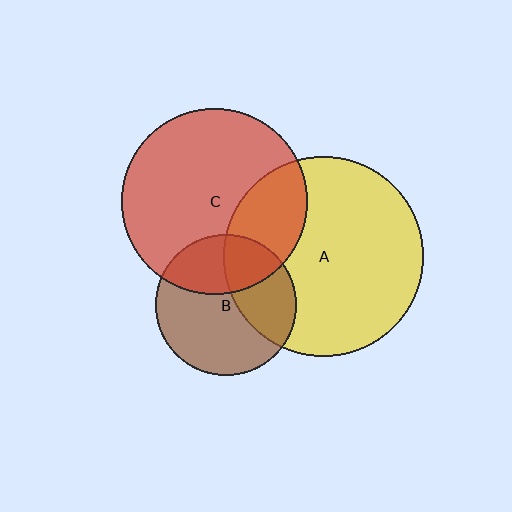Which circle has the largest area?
Circle A (yellow).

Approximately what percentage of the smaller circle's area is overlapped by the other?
Approximately 35%.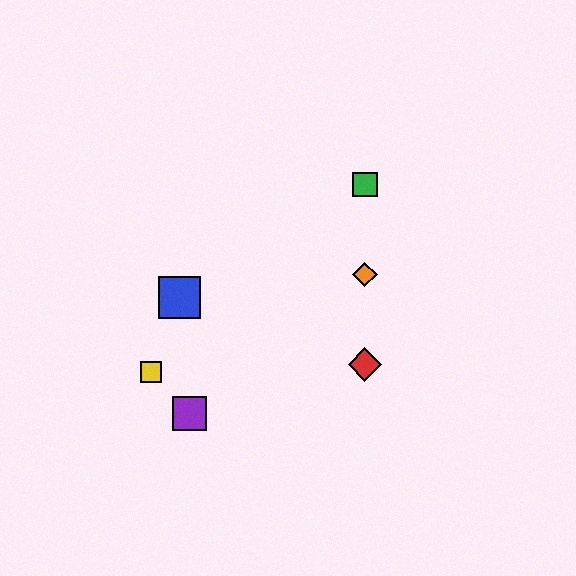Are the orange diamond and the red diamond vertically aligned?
Yes, both are at x≈365.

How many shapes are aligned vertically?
3 shapes (the red diamond, the green square, the orange diamond) are aligned vertically.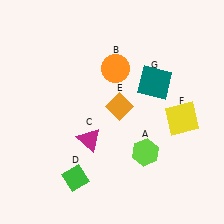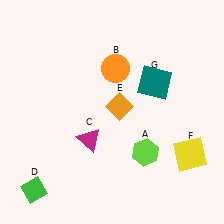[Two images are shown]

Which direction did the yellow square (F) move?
The yellow square (F) moved down.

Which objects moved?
The objects that moved are: the green diamond (D), the yellow square (F).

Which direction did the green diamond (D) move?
The green diamond (D) moved left.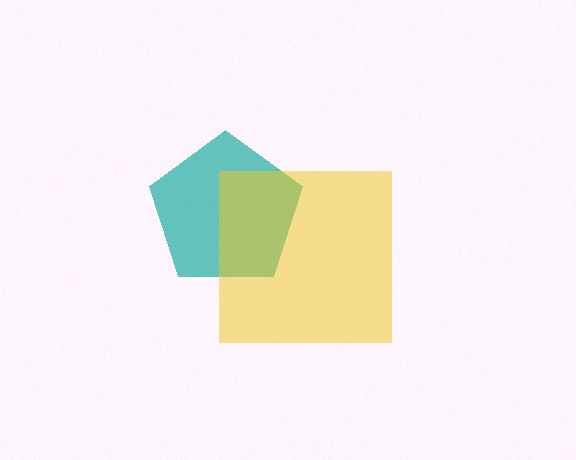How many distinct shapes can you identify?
There are 2 distinct shapes: a teal pentagon, a yellow square.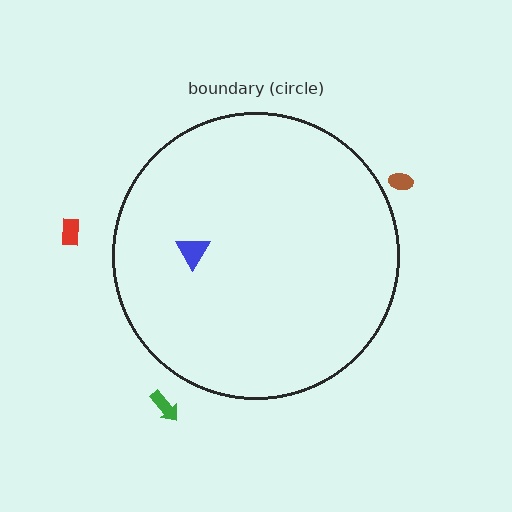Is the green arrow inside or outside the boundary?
Outside.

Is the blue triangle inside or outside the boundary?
Inside.